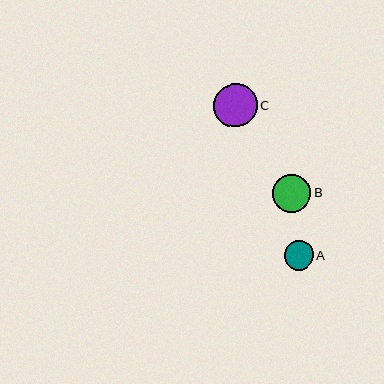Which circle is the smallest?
Circle A is the smallest with a size of approximately 29 pixels.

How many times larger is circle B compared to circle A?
Circle B is approximately 1.3 times the size of circle A.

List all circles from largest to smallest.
From largest to smallest: C, B, A.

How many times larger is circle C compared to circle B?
Circle C is approximately 1.1 times the size of circle B.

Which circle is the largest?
Circle C is the largest with a size of approximately 43 pixels.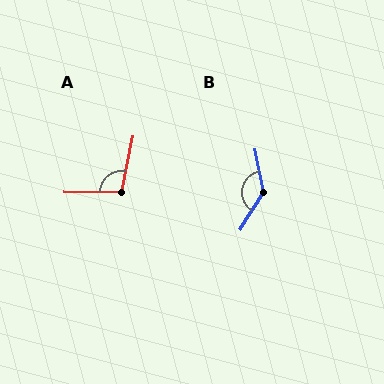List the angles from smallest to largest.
A (101°), B (137°).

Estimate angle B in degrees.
Approximately 137 degrees.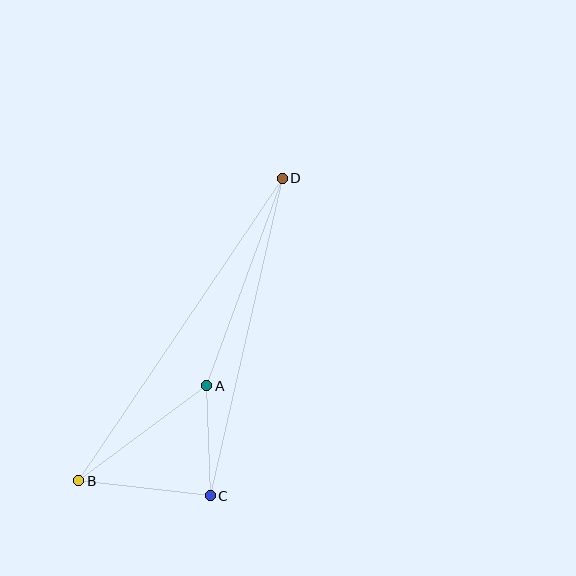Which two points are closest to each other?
Points A and C are closest to each other.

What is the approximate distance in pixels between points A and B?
The distance between A and B is approximately 160 pixels.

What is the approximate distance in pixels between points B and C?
The distance between B and C is approximately 132 pixels.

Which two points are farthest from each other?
Points B and D are farthest from each other.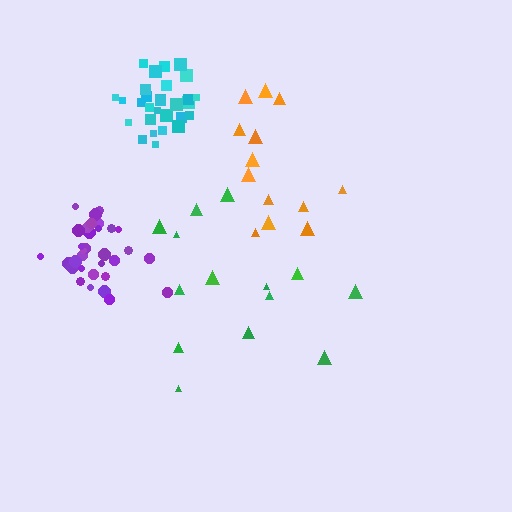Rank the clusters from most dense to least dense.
cyan, purple, orange, green.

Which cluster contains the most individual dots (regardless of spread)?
Purple (32).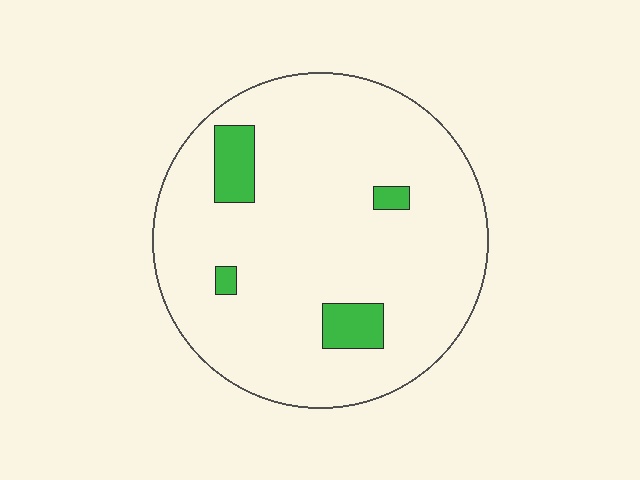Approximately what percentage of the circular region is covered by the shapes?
Approximately 10%.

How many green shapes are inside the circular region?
4.